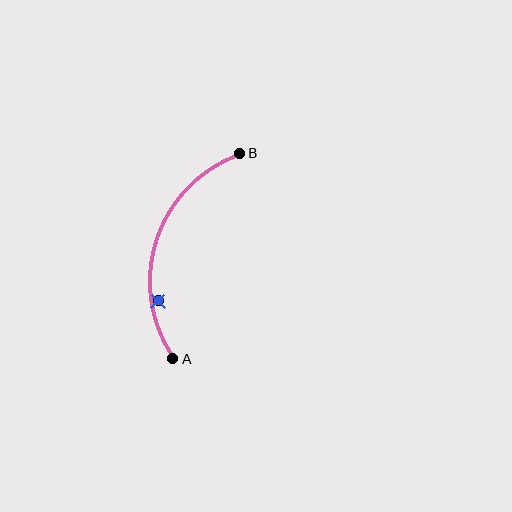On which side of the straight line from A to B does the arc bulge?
The arc bulges to the left of the straight line connecting A and B.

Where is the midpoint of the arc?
The arc midpoint is the point on the curve farthest from the straight line joining A and B. It sits to the left of that line.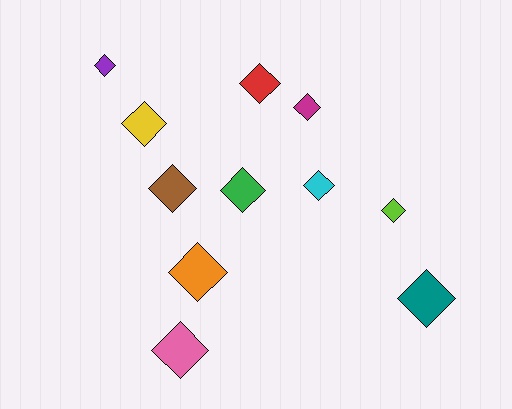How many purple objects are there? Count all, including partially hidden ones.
There is 1 purple object.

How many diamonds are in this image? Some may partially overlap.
There are 11 diamonds.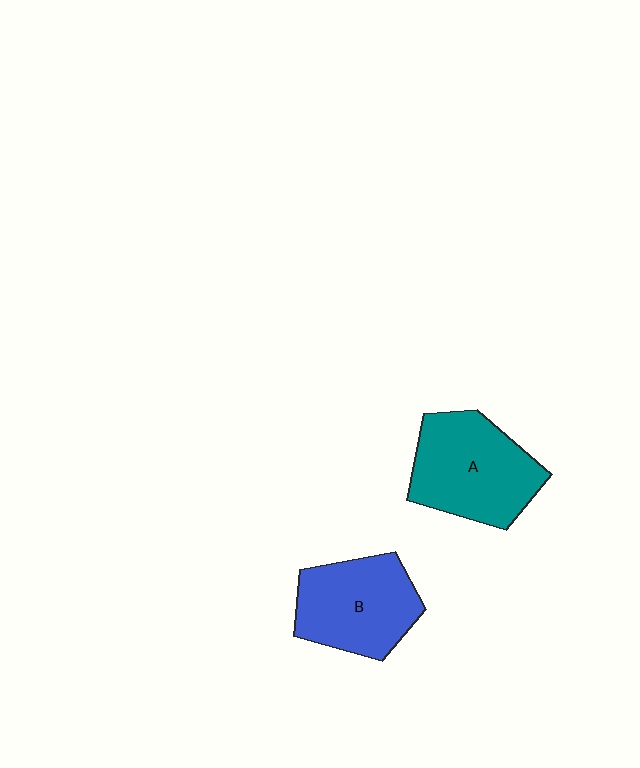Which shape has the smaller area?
Shape B (blue).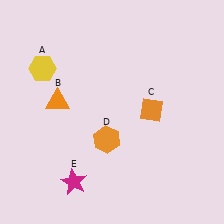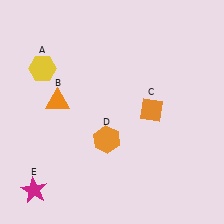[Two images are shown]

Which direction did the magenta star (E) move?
The magenta star (E) moved left.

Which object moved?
The magenta star (E) moved left.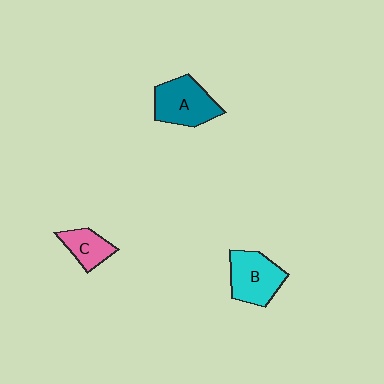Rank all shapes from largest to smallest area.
From largest to smallest: A (teal), B (cyan), C (pink).